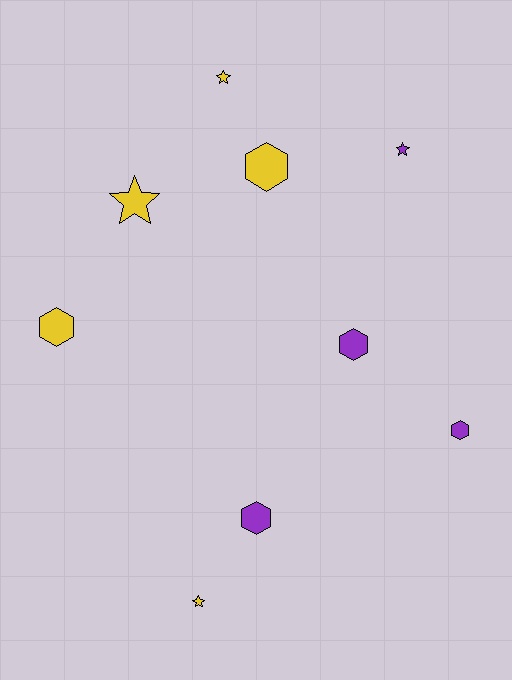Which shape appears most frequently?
Hexagon, with 5 objects.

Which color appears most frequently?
Yellow, with 5 objects.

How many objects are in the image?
There are 9 objects.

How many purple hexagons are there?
There are 3 purple hexagons.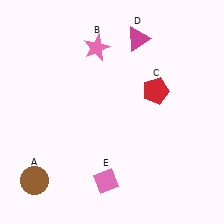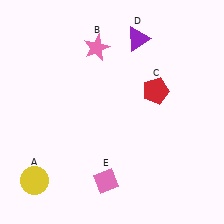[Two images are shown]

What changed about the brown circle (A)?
In Image 1, A is brown. In Image 2, it changed to yellow.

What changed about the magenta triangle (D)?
In Image 1, D is magenta. In Image 2, it changed to purple.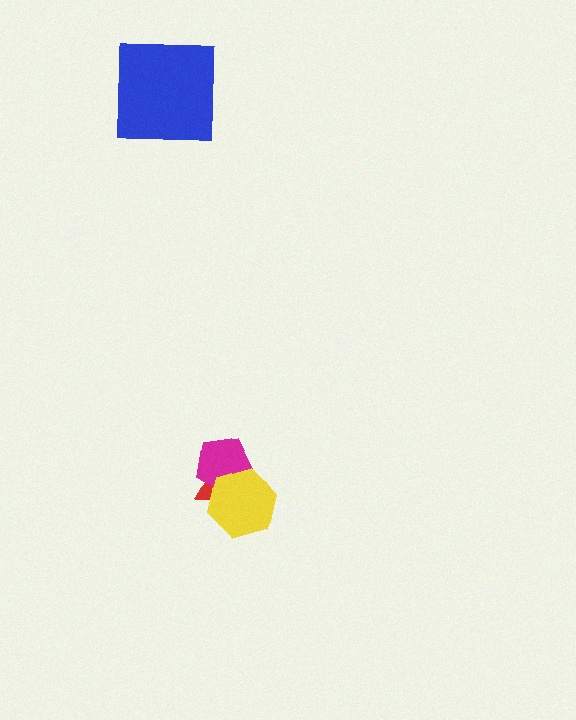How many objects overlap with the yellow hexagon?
2 objects overlap with the yellow hexagon.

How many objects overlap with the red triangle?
2 objects overlap with the red triangle.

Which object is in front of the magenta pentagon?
The yellow hexagon is in front of the magenta pentagon.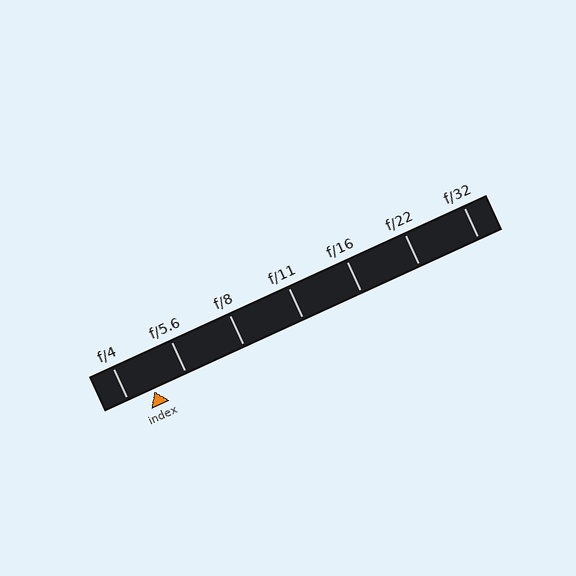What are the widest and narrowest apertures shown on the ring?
The widest aperture shown is f/4 and the narrowest is f/32.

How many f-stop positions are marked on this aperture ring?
There are 7 f-stop positions marked.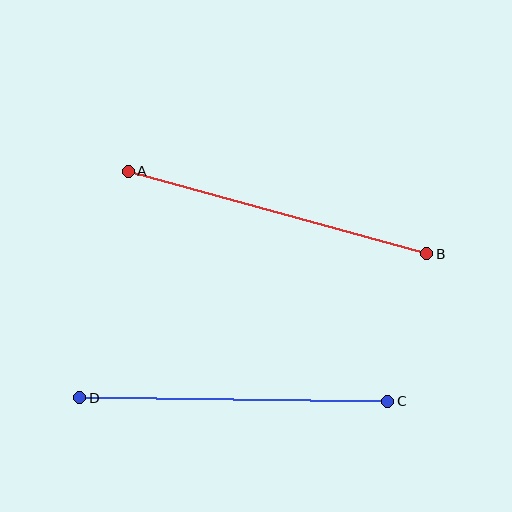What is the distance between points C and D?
The distance is approximately 308 pixels.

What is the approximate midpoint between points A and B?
The midpoint is at approximately (277, 213) pixels.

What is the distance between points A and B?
The distance is approximately 310 pixels.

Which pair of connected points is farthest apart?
Points A and B are farthest apart.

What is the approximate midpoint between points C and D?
The midpoint is at approximately (234, 399) pixels.